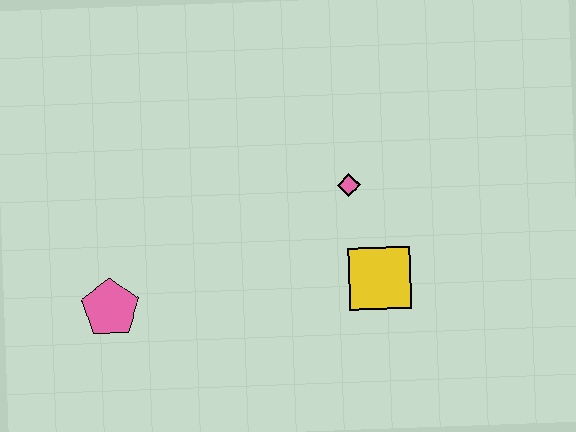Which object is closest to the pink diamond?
The yellow square is closest to the pink diamond.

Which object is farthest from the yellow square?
The pink pentagon is farthest from the yellow square.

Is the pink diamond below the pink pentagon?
No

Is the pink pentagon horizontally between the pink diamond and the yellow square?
No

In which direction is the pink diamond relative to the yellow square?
The pink diamond is above the yellow square.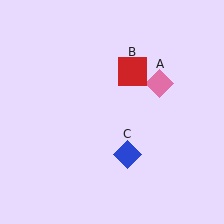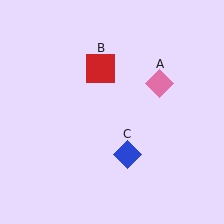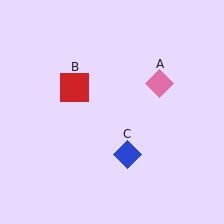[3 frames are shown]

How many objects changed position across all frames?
1 object changed position: red square (object B).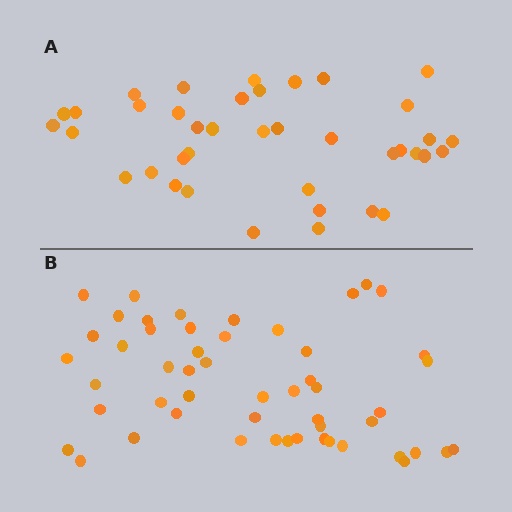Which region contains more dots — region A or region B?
Region B (the bottom region) has more dots.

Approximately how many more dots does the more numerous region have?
Region B has approximately 15 more dots than region A.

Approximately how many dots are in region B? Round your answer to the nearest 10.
About 50 dots. (The exact count is 52, which rounds to 50.)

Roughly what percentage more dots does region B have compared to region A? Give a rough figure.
About 35% more.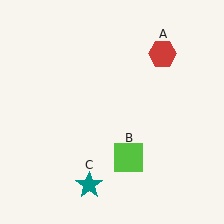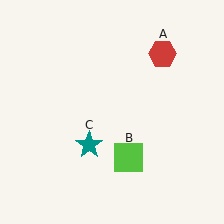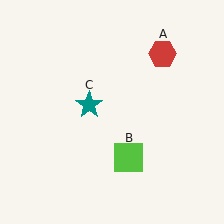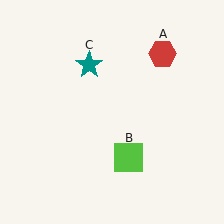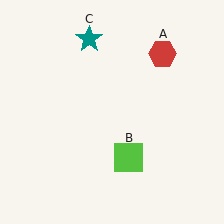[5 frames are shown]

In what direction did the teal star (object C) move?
The teal star (object C) moved up.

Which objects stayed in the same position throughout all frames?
Red hexagon (object A) and lime square (object B) remained stationary.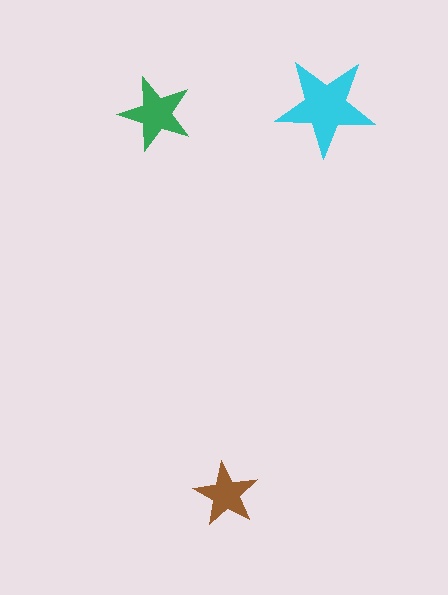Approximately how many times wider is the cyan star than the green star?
About 1.5 times wider.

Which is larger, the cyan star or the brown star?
The cyan one.